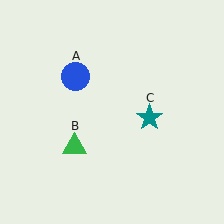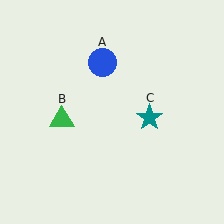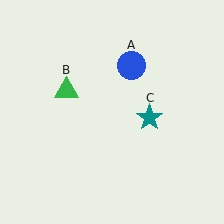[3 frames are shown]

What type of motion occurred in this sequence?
The blue circle (object A), green triangle (object B) rotated clockwise around the center of the scene.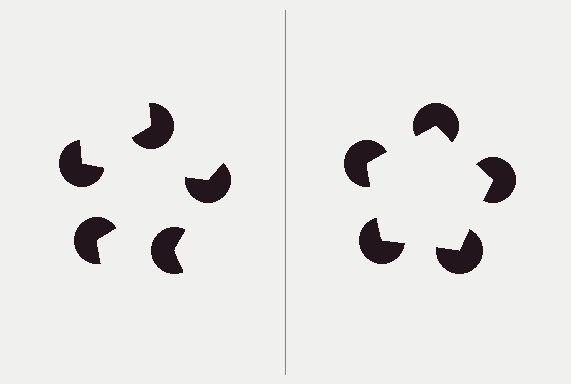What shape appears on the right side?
An illusory pentagon.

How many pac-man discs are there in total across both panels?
10 — 5 on each side.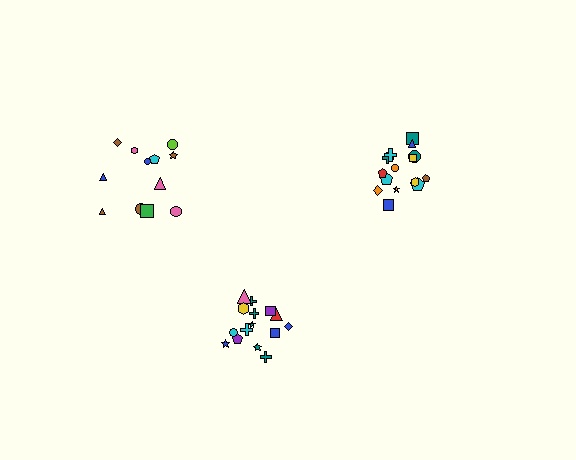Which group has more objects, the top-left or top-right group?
The top-right group.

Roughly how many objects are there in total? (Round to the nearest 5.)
Roughly 40 objects in total.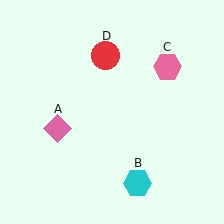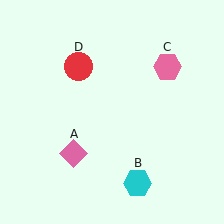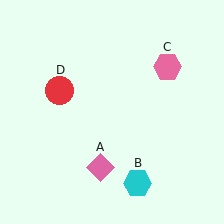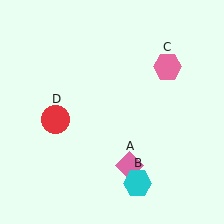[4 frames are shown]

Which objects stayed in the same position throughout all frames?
Cyan hexagon (object B) and pink hexagon (object C) remained stationary.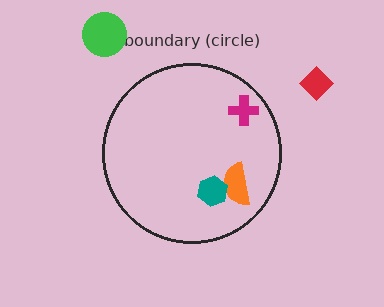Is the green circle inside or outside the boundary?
Outside.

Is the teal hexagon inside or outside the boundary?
Inside.